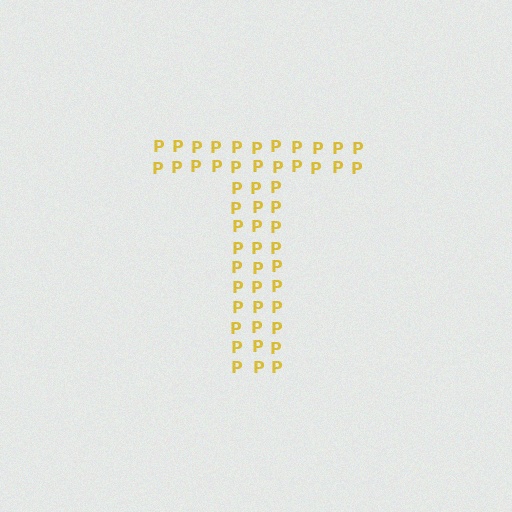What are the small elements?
The small elements are letter P's.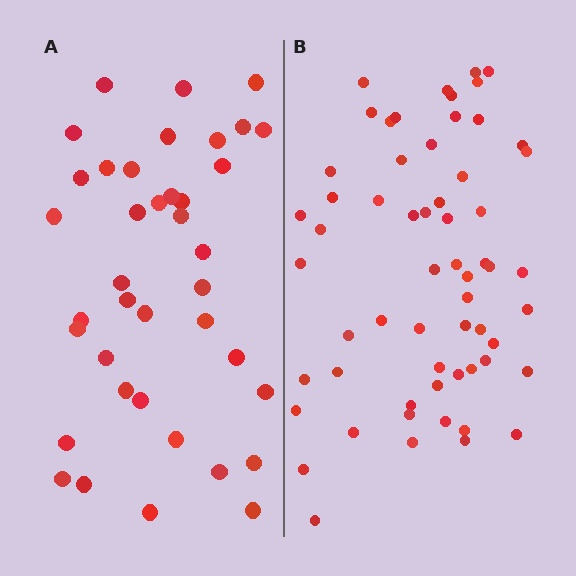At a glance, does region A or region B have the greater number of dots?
Region B (the right region) has more dots.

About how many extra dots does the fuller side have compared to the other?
Region B has approximately 20 more dots than region A.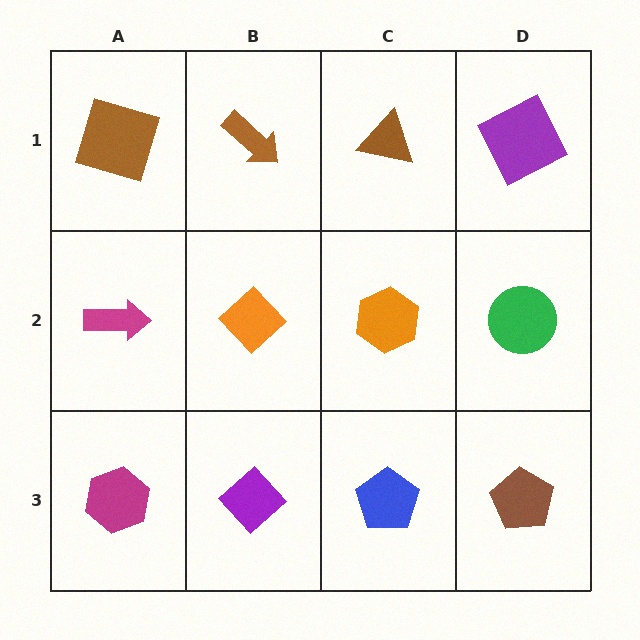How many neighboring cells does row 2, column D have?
3.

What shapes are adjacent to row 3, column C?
An orange hexagon (row 2, column C), a purple diamond (row 3, column B), a brown pentagon (row 3, column D).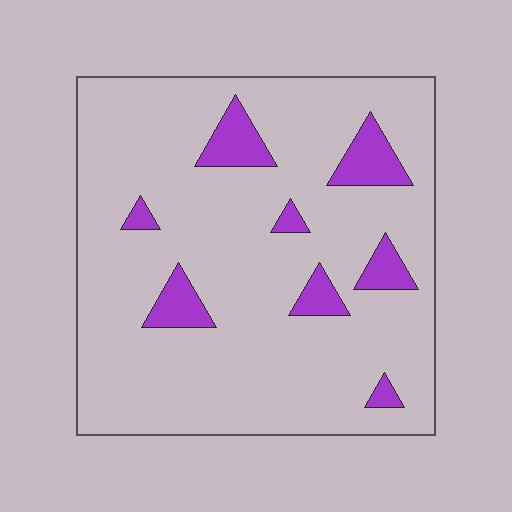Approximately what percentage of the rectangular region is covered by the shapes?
Approximately 10%.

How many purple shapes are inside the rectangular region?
8.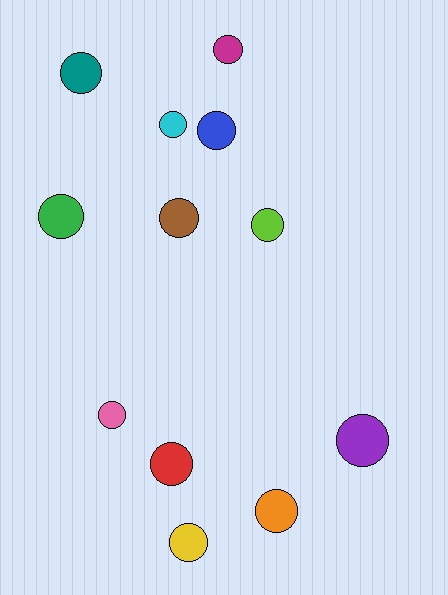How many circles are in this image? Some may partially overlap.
There are 12 circles.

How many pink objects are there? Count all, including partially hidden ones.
There is 1 pink object.